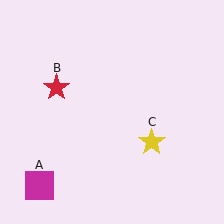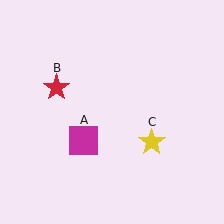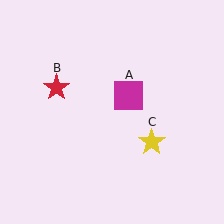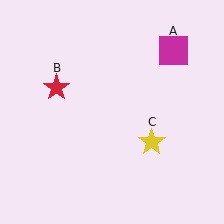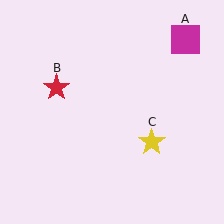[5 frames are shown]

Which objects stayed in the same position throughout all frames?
Red star (object B) and yellow star (object C) remained stationary.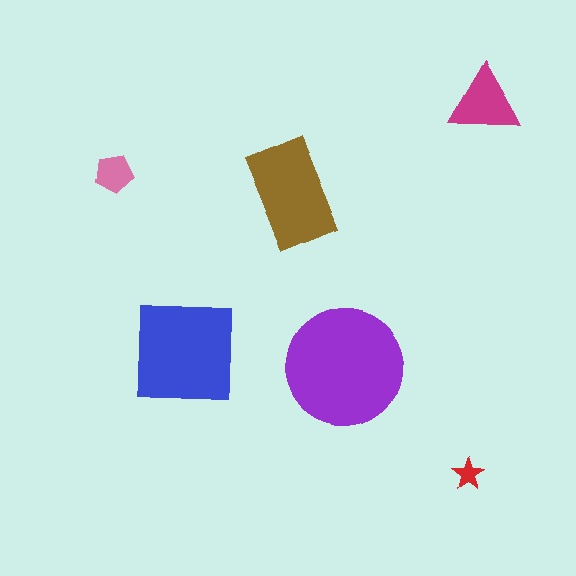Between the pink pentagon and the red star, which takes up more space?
The pink pentagon.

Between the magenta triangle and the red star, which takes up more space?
The magenta triangle.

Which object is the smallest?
The red star.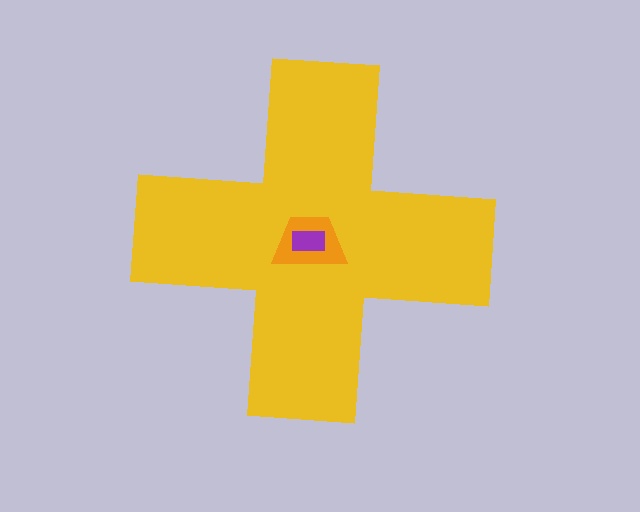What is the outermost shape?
The yellow cross.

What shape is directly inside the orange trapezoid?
The purple rectangle.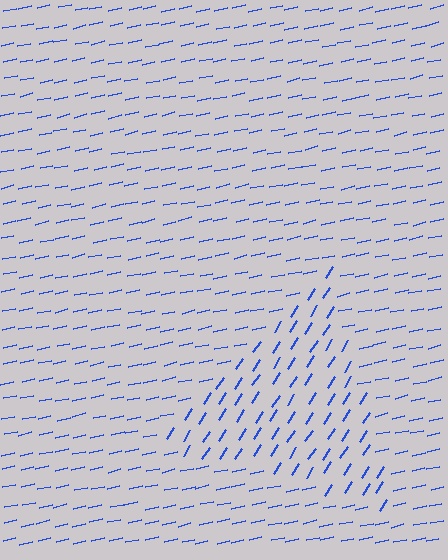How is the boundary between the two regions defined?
The boundary is defined purely by a change in line orientation (approximately 45 degrees difference). All lines are the same color and thickness.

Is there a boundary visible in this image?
Yes, there is a texture boundary formed by a change in line orientation.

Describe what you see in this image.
The image is filled with small blue line segments. A triangle region in the image has lines oriented differently from the surrounding lines, creating a visible texture boundary.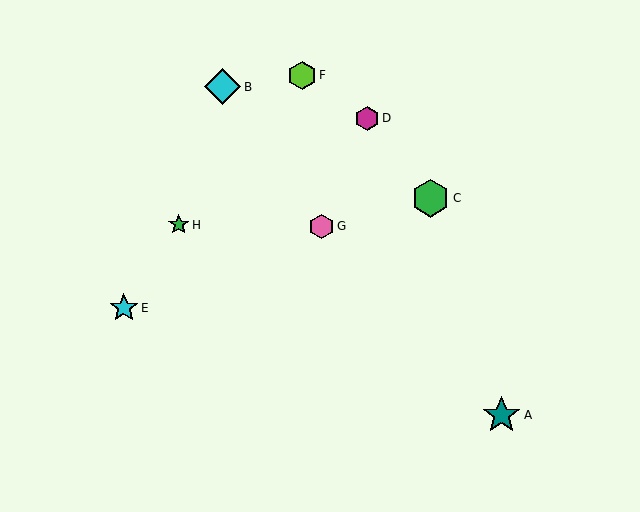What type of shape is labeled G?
Shape G is a pink hexagon.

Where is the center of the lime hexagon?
The center of the lime hexagon is at (302, 75).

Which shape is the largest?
The teal star (labeled A) is the largest.